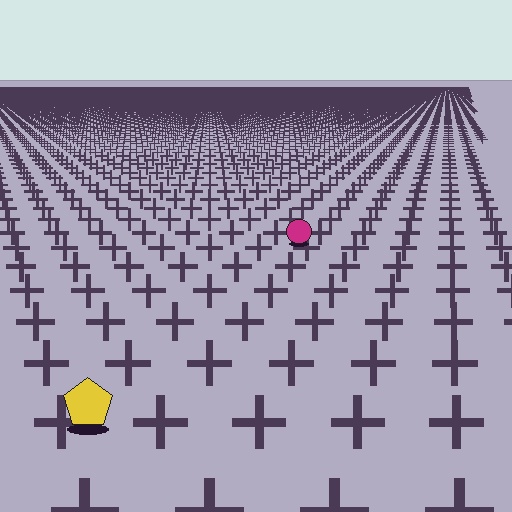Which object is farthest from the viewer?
The magenta circle is farthest from the viewer. It appears smaller and the ground texture around it is denser.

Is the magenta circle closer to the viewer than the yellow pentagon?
No. The yellow pentagon is closer — you can tell from the texture gradient: the ground texture is coarser near it.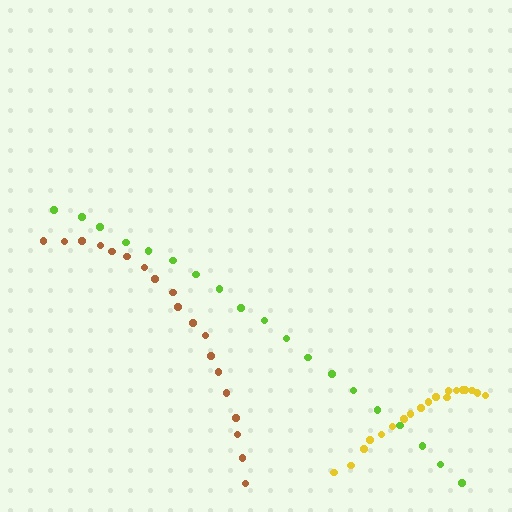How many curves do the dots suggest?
There are 3 distinct paths.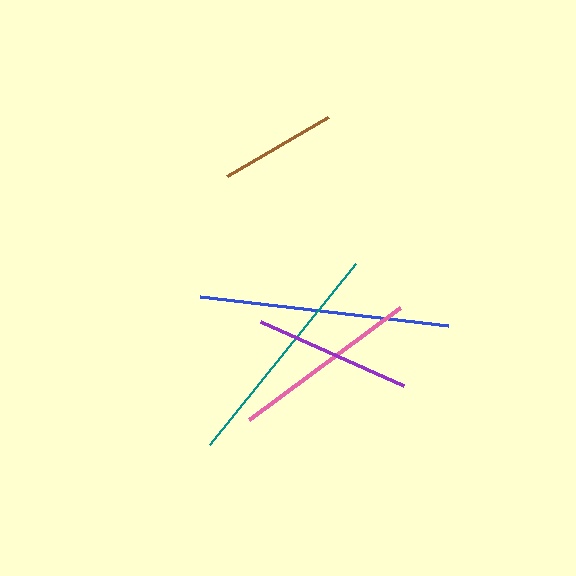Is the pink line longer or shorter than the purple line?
The pink line is longer than the purple line.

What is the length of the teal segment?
The teal segment is approximately 232 pixels long.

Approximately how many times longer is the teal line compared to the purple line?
The teal line is approximately 1.5 times the length of the purple line.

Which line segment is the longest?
The blue line is the longest at approximately 249 pixels.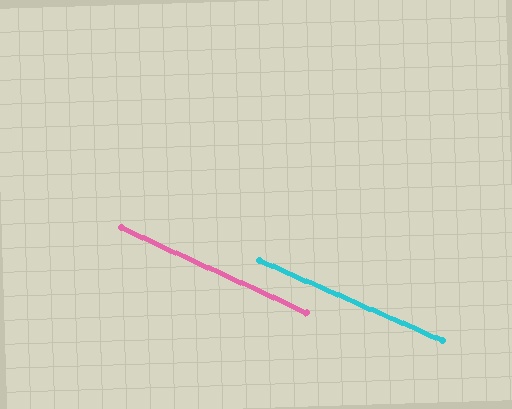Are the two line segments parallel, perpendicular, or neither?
Parallel — their directions differ by only 1.2°.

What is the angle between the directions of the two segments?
Approximately 1 degree.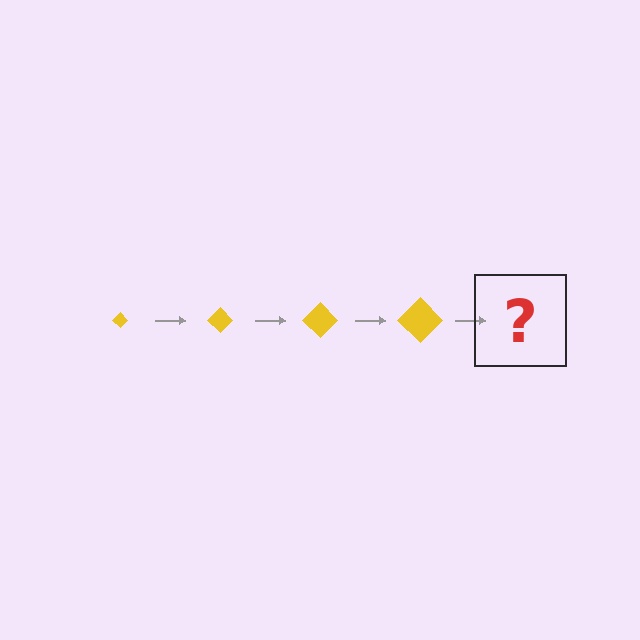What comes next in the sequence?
The next element should be a yellow diamond, larger than the previous one.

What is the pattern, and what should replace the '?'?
The pattern is that the diamond gets progressively larger each step. The '?' should be a yellow diamond, larger than the previous one.